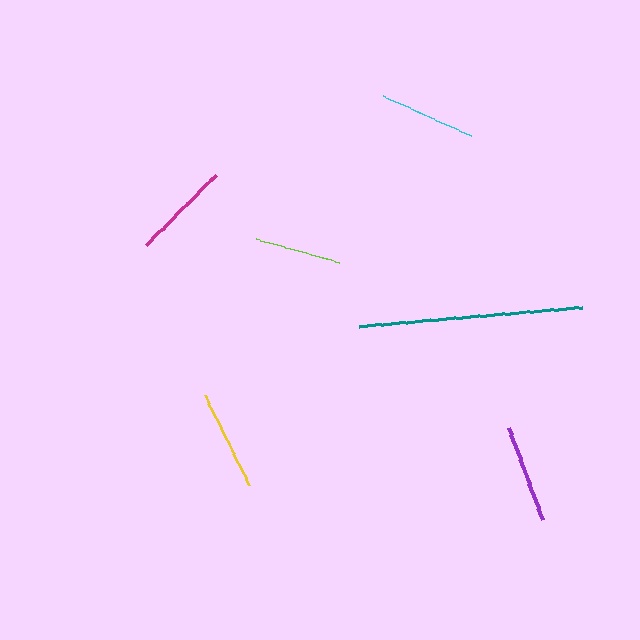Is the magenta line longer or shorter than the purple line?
The purple line is longer than the magenta line.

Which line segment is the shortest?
The lime line is the shortest at approximately 86 pixels.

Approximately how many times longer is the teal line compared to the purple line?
The teal line is approximately 2.3 times the length of the purple line.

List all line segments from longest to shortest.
From longest to shortest: teal, yellow, purple, magenta, cyan, lime.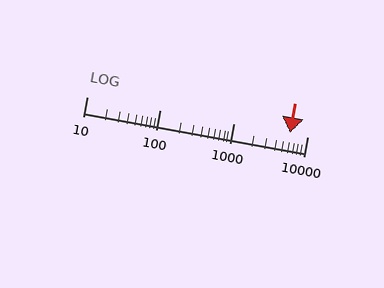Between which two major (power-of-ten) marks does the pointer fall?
The pointer is between 1000 and 10000.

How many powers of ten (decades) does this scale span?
The scale spans 3 decades, from 10 to 10000.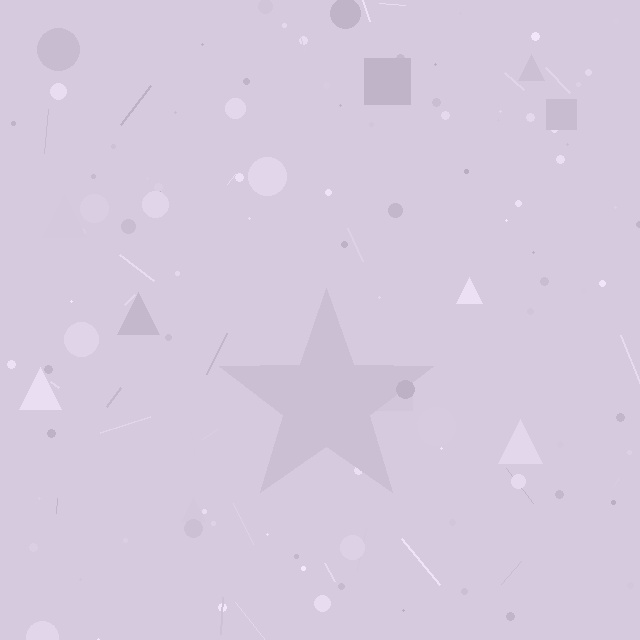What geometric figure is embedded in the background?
A star is embedded in the background.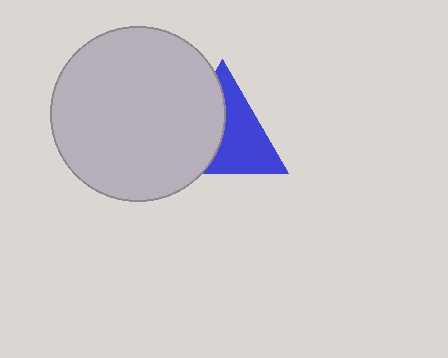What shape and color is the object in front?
The object in front is a light gray circle.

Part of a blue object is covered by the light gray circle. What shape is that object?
It is a triangle.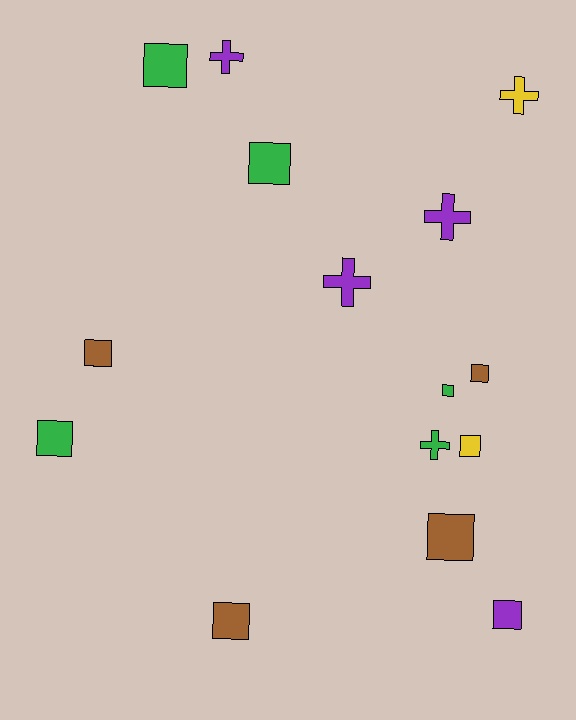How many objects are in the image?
There are 15 objects.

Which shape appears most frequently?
Square, with 10 objects.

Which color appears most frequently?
Green, with 5 objects.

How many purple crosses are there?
There are 3 purple crosses.